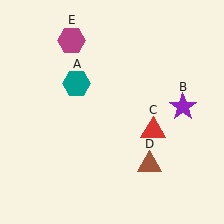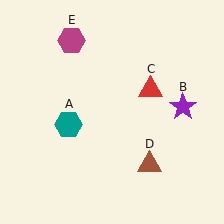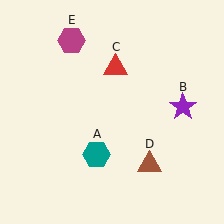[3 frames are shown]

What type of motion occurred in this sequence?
The teal hexagon (object A), red triangle (object C) rotated counterclockwise around the center of the scene.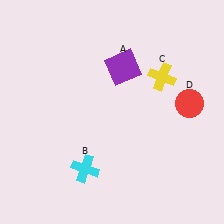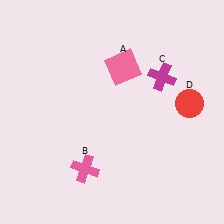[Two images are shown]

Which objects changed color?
A changed from purple to pink. B changed from cyan to pink. C changed from yellow to magenta.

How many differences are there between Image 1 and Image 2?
There are 3 differences between the two images.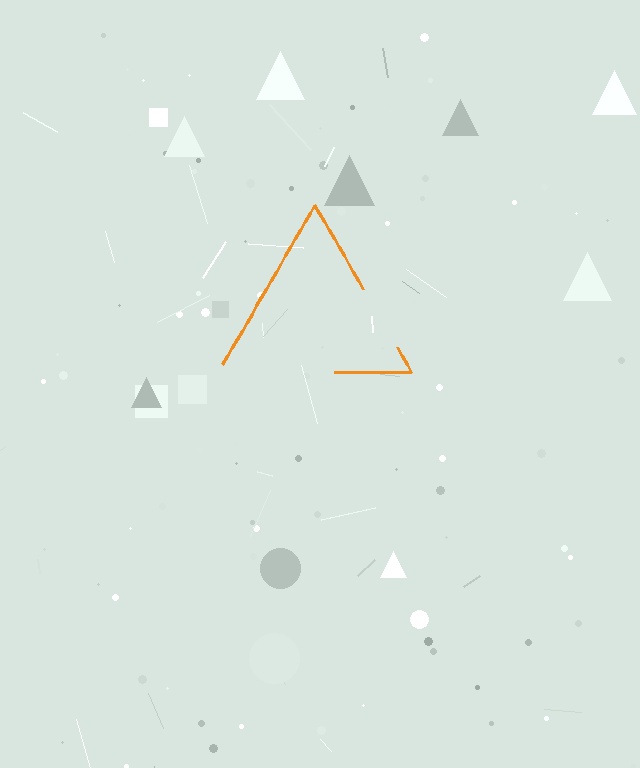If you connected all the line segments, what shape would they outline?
They would outline a triangle.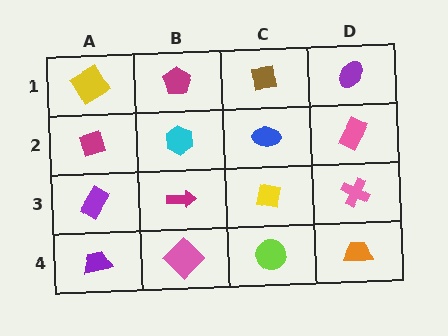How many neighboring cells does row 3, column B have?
4.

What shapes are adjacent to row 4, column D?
A pink cross (row 3, column D), a lime circle (row 4, column C).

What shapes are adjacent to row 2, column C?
A brown square (row 1, column C), a yellow square (row 3, column C), a cyan hexagon (row 2, column B), a pink rectangle (row 2, column D).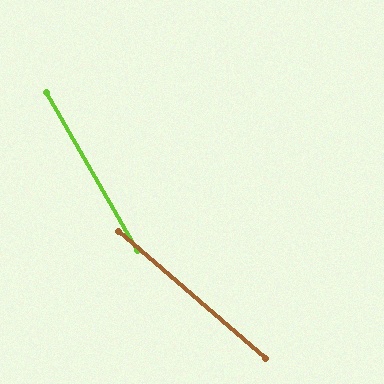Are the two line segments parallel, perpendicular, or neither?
Neither parallel nor perpendicular — they differ by about 19°.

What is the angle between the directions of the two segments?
Approximately 19 degrees.